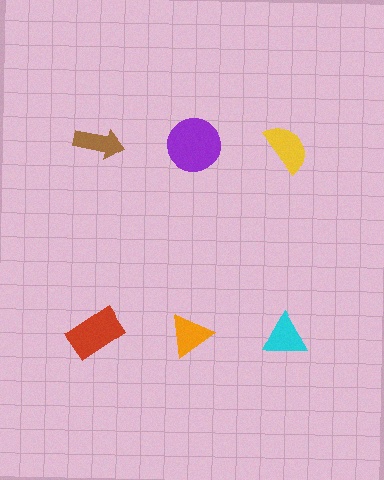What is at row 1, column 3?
A yellow semicircle.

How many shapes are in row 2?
3 shapes.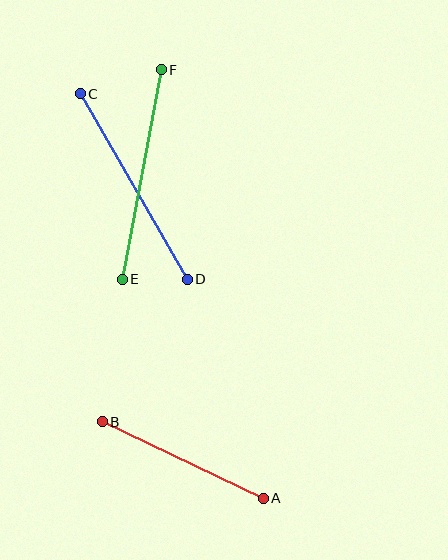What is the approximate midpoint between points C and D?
The midpoint is at approximately (134, 186) pixels.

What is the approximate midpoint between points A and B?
The midpoint is at approximately (183, 460) pixels.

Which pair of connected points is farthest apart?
Points C and D are farthest apart.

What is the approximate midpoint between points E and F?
The midpoint is at approximately (142, 175) pixels.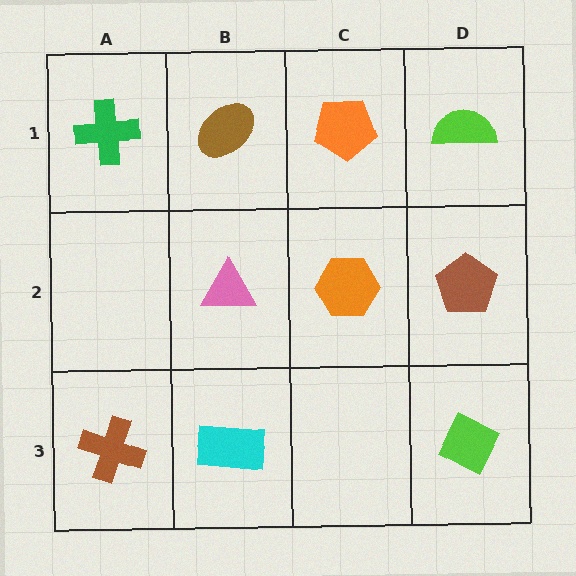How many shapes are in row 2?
3 shapes.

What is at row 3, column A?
A brown cross.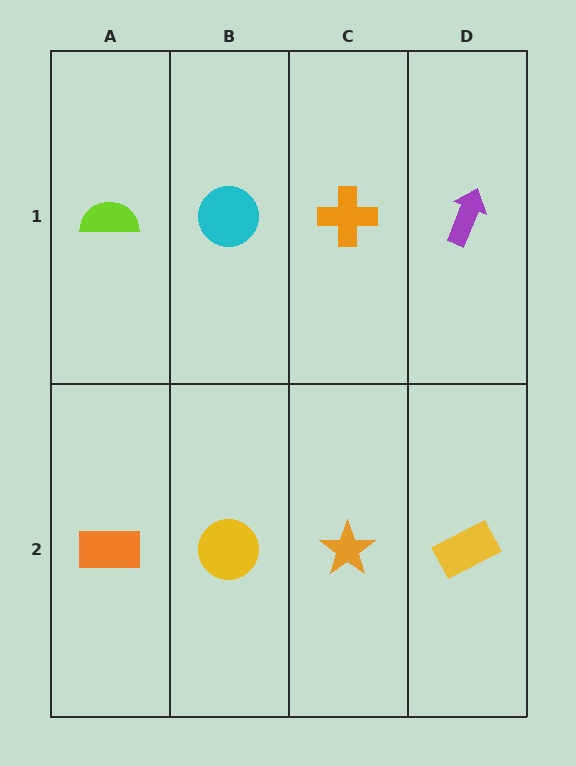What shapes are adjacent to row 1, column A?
An orange rectangle (row 2, column A), a cyan circle (row 1, column B).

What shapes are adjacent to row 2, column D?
A purple arrow (row 1, column D), an orange star (row 2, column C).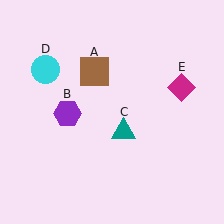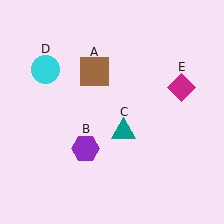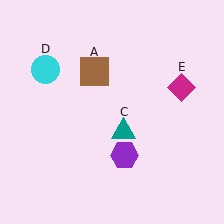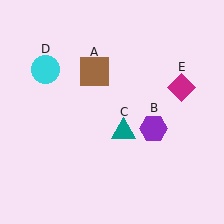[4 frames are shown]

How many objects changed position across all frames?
1 object changed position: purple hexagon (object B).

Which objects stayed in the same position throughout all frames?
Brown square (object A) and teal triangle (object C) and cyan circle (object D) and magenta diamond (object E) remained stationary.